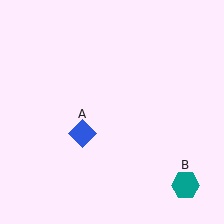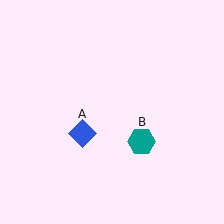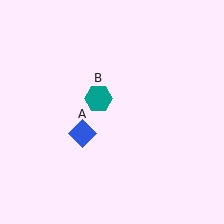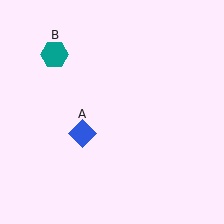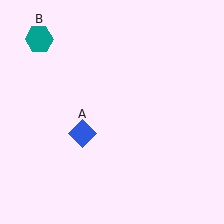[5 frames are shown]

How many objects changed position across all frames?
1 object changed position: teal hexagon (object B).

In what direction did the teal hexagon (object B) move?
The teal hexagon (object B) moved up and to the left.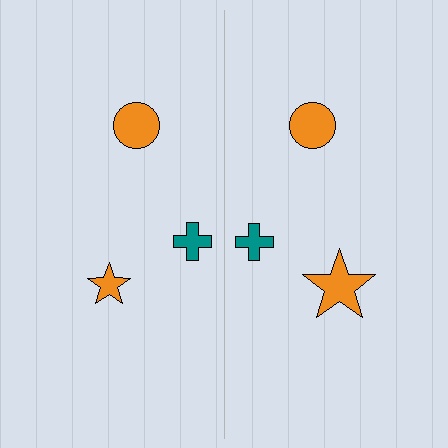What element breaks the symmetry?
The orange star on the right side has a different size than its mirror counterpart.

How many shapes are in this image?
There are 6 shapes in this image.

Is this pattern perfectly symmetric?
No, the pattern is not perfectly symmetric. The orange star on the right side has a different size than its mirror counterpart.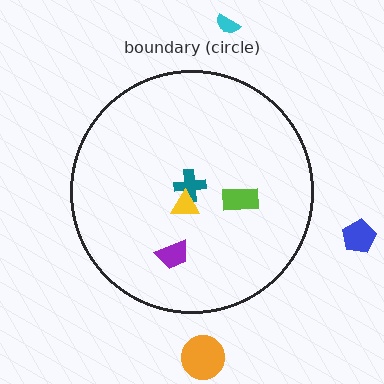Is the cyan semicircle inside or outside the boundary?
Outside.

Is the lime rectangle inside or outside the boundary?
Inside.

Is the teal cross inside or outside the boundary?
Inside.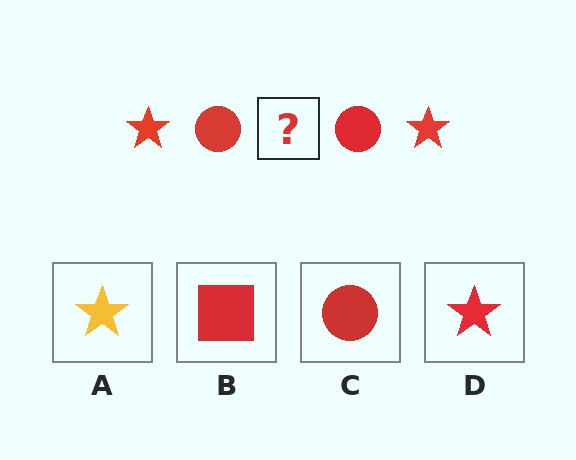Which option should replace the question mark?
Option D.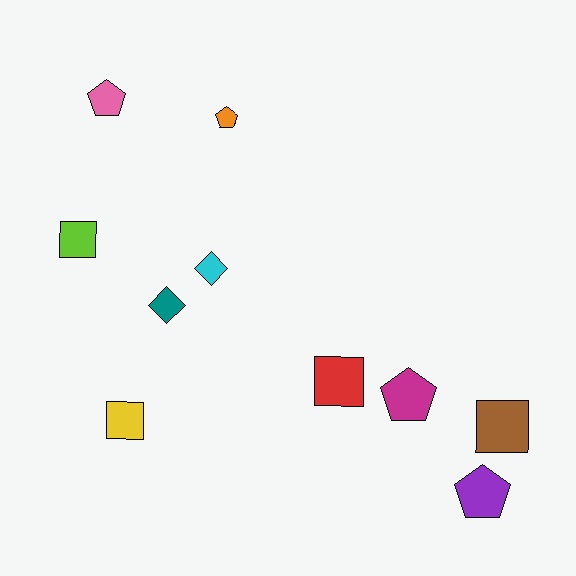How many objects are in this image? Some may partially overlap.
There are 10 objects.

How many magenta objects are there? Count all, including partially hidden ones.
There is 1 magenta object.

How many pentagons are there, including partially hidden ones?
There are 4 pentagons.